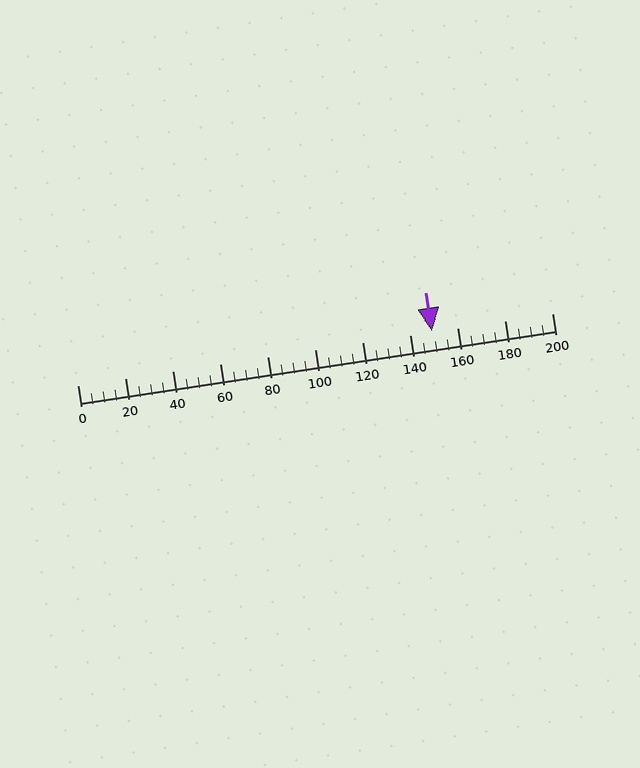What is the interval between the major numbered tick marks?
The major tick marks are spaced 20 units apart.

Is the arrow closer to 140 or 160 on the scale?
The arrow is closer to 140.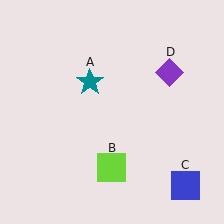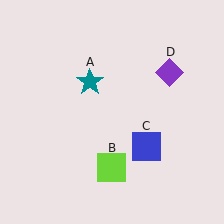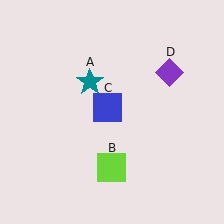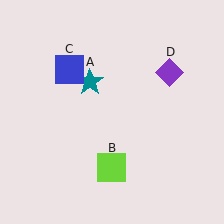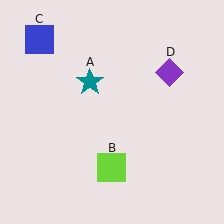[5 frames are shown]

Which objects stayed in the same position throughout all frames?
Teal star (object A) and lime square (object B) and purple diamond (object D) remained stationary.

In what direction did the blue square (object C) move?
The blue square (object C) moved up and to the left.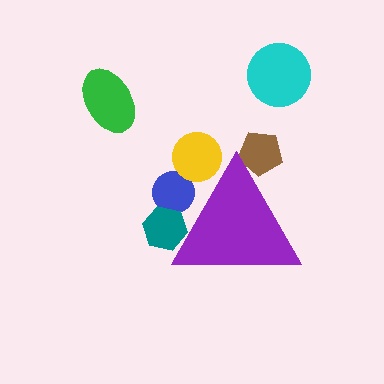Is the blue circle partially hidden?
Yes, the blue circle is partially hidden behind the purple triangle.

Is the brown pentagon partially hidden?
Yes, the brown pentagon is partially hidden behind the purple triangle.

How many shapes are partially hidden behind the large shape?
4 shapes are partially hidden.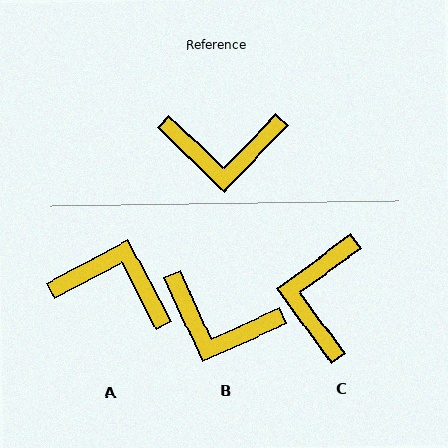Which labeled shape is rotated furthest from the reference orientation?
A, about 162 degrees away.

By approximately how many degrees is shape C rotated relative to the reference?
Approximately 100 degrees clockwise.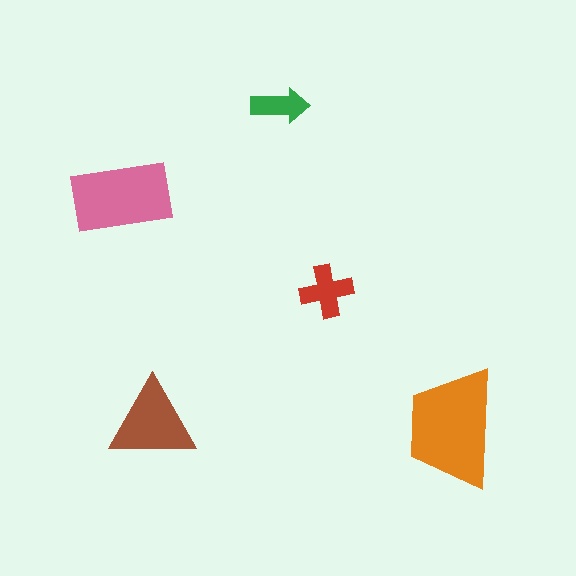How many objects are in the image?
There are 5 objects in the image.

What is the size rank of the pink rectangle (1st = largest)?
2nd.